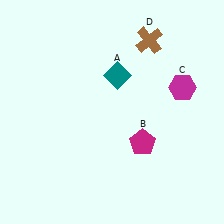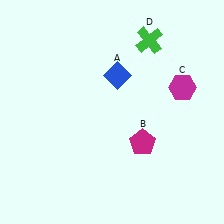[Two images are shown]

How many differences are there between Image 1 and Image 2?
There are 2 differences between the two images.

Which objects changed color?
A changed from teal to blue. D changed from brown to green.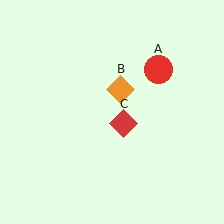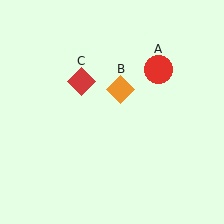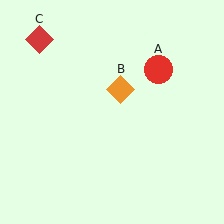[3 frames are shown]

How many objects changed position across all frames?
1 object changed position: red diamond (object C).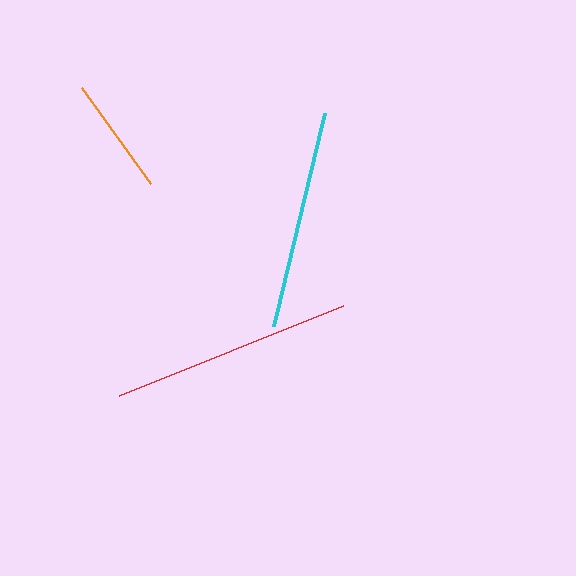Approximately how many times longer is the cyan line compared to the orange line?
The cyan line is approximately 1.8 times the length of the orange line.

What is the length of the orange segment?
The orange segment is approximately 118 pixels long.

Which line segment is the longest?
The red line is the longest at approximately 241 pixels.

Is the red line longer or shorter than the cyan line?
The red line is longer than the cyan line.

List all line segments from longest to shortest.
From longest to shortest: red, cyan, orange.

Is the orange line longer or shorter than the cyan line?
The cyan line is longer than the orange line.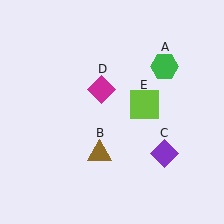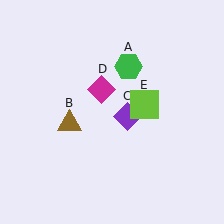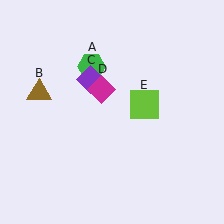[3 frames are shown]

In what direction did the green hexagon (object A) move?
The green hexagon (object A) moved left.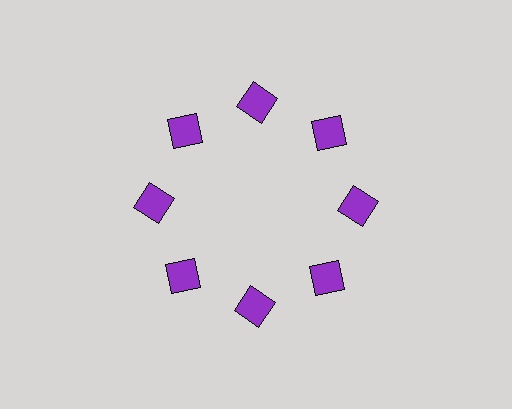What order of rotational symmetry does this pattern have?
This pattern has 8-fold rotational symmetry.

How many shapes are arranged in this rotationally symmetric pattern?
There are 8 shapes, arranged in 8 groups of 1.